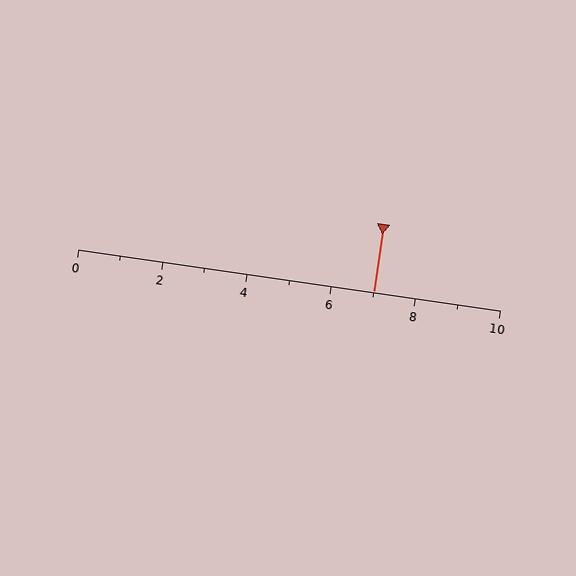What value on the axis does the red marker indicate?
The marker indicates approximately 7.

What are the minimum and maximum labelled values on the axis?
The axis runs from 0 to 10.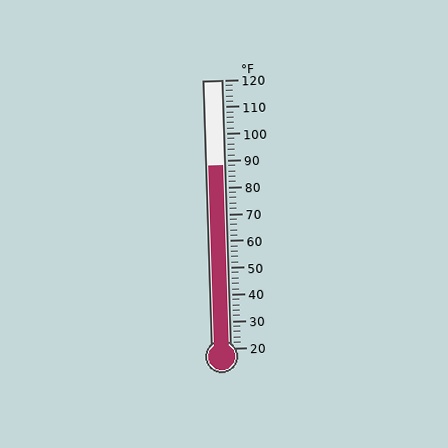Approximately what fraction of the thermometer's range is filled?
The thermometer is filled to approximately 70% of its range.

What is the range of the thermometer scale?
The thermometer scale ranges from 20°F to 120°F.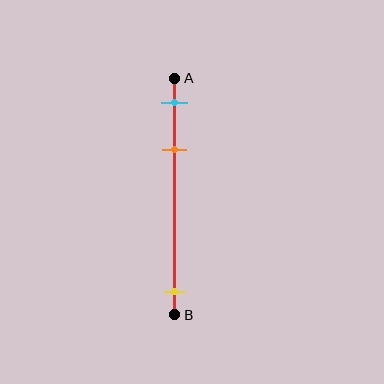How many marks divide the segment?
There are 3 marks dividing the segment.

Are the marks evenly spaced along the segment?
No, the marks are not evenly spaced.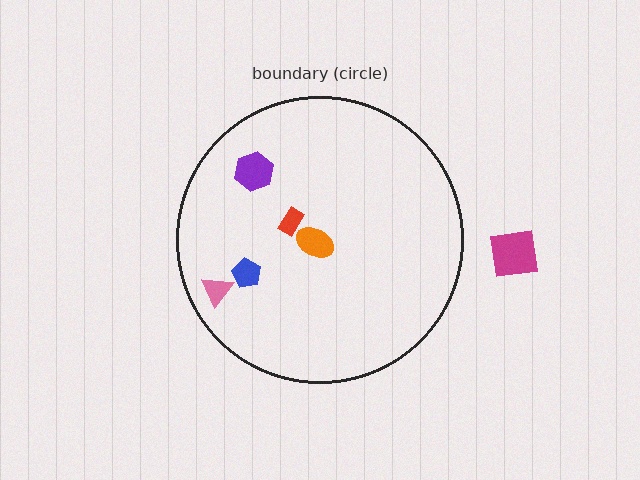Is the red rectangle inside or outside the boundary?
Inside.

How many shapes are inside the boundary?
5 inside, 1 outside.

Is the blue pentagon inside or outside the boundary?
Inside.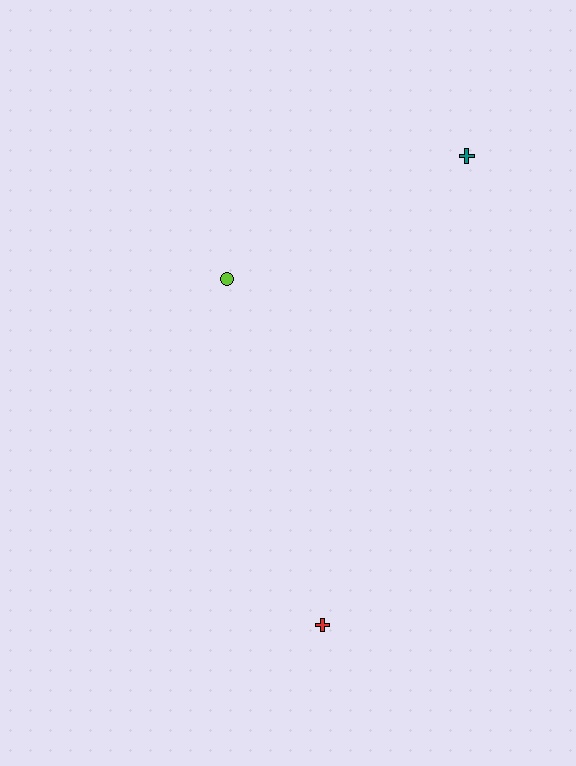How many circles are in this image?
There is 1 circle.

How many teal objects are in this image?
There is 1 teal object.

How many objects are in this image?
There are 3 objects.